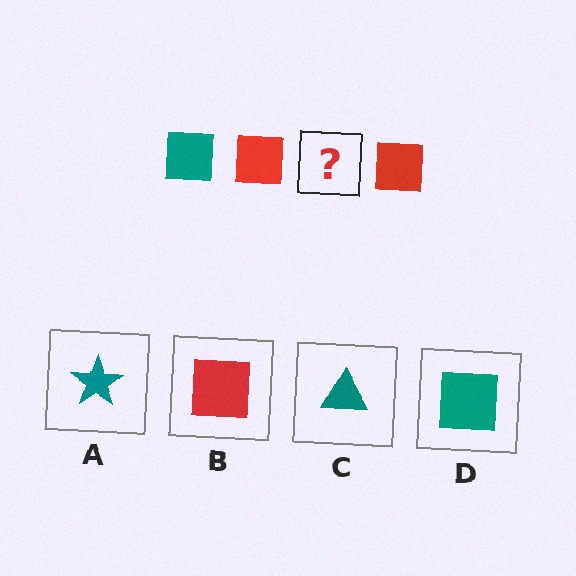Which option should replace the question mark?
Option D.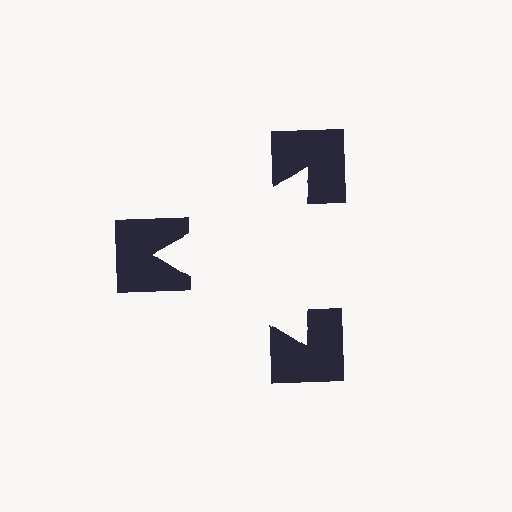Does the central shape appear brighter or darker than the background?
It typically appears slightly brighter than the background, even though no actual brightness change is drawn.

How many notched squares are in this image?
There are 3 — one at each vertex of the illusory triangle.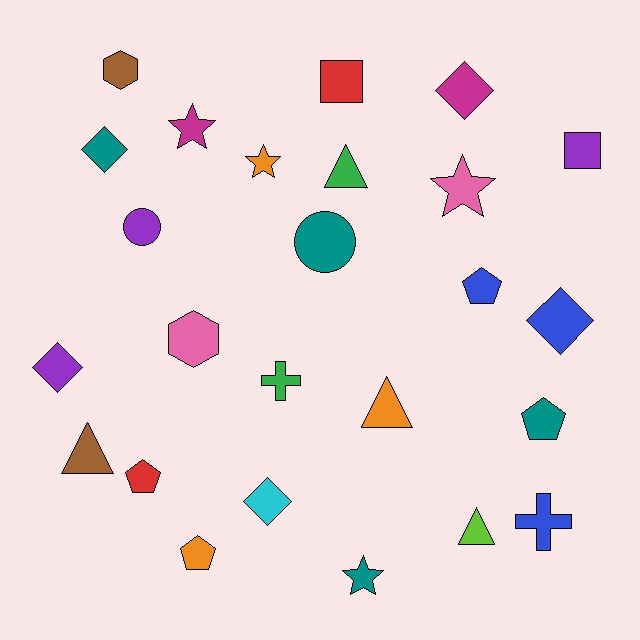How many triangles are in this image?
There are 4 triangles.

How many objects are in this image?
There are 25 objects.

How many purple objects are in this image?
There are 3 purple objects.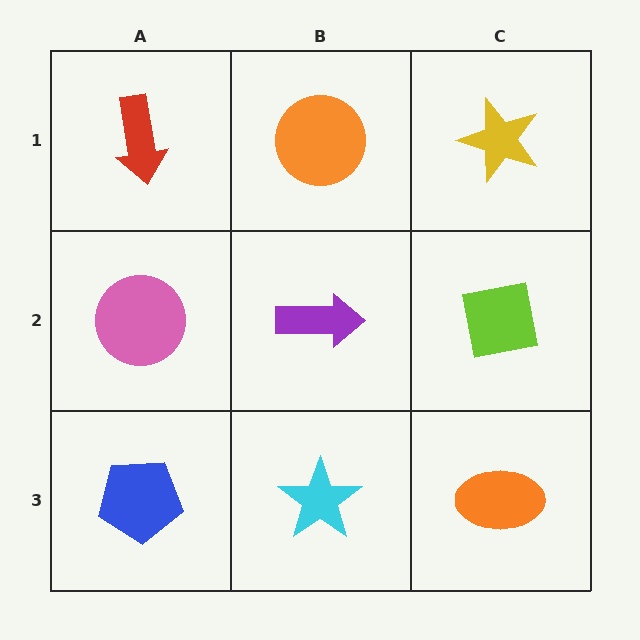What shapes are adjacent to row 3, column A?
A pink circle (row 2, column A), a cyan star (row 3, column B).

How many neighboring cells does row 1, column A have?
2.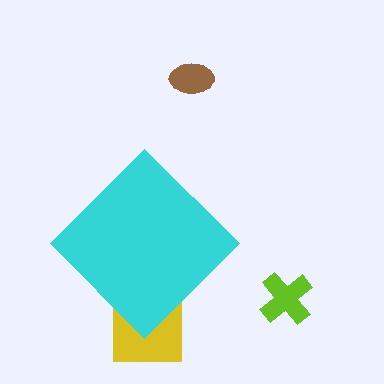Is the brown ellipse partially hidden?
No, the brown ellipse is fully visible.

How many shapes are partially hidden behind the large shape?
1 shape is partially hidden.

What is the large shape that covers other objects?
A cyan diamond.